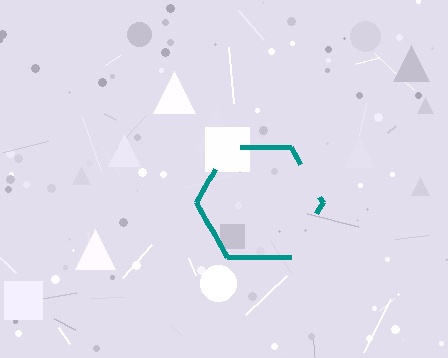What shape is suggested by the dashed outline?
The dashed outline suggests a hexagon.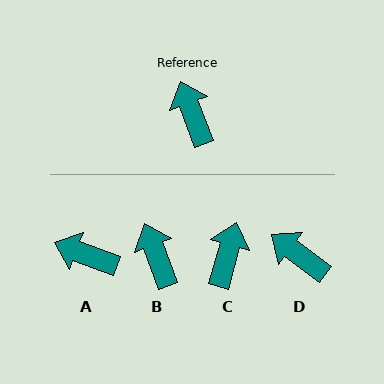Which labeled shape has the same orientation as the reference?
B.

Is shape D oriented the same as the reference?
No, it is off by about 32 degrees.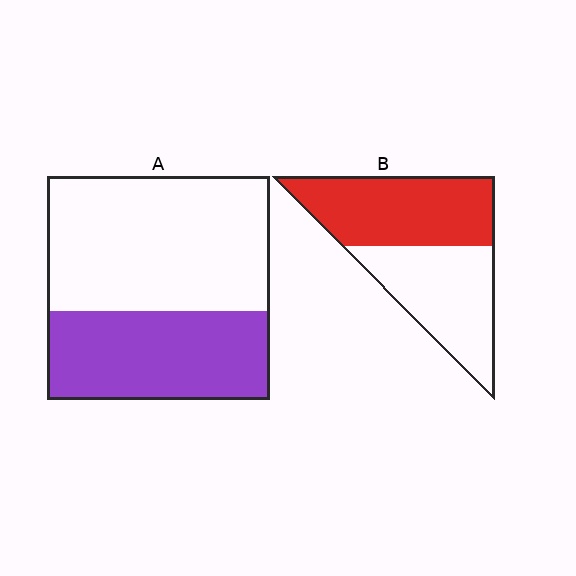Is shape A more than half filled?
No.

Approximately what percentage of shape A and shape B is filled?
A is approximately 40% and B is approximately 55%.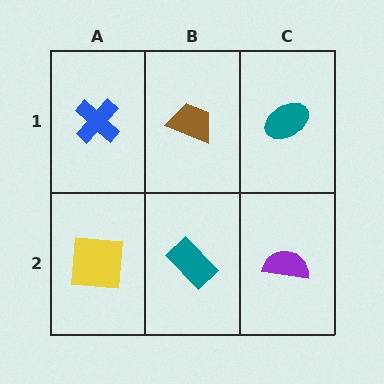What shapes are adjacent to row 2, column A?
A blue cross (row 1, column A), a teal rectangle (row 2, column B).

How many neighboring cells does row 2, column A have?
2.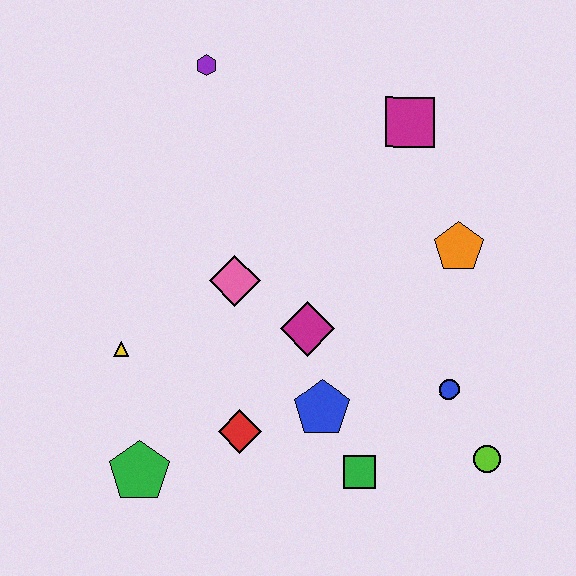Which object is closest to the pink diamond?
The magenta diamond is closest to the pink diamond.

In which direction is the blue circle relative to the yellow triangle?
The blue circle is to the right of the yellow triangle.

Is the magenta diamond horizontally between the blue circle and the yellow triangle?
Yes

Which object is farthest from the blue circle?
The purple hexagon is farthest from the blue circle.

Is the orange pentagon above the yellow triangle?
Yes